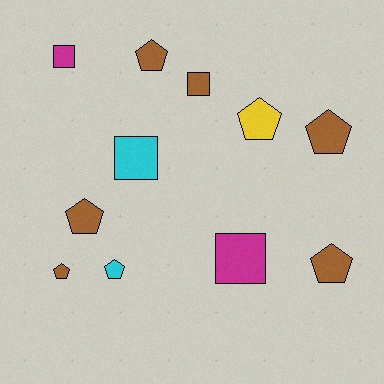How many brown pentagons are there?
There are 5 brown pentagons.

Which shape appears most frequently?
Pentagon, with 7 objects.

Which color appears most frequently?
Brown, with 6 objects.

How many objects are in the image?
There are 11 objects.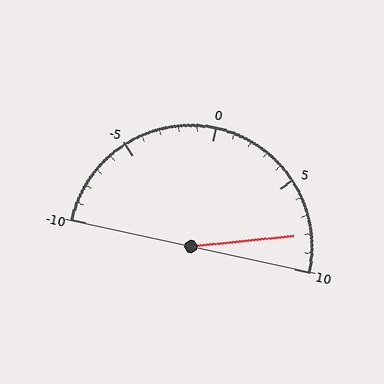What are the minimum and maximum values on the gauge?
The gauge ranges from -10 to 10.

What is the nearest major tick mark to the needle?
The nearest major tick mark is 10.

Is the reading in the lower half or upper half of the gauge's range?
The reading is in the upper half of the range (-10 to 10).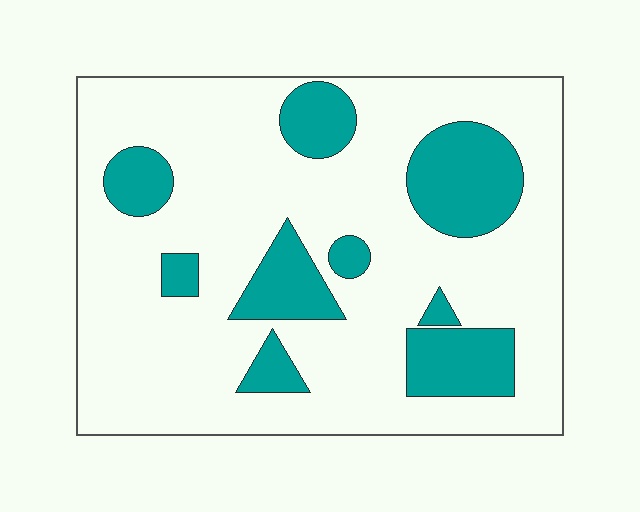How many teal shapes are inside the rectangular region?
9.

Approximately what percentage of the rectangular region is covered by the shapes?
Approximately 25%.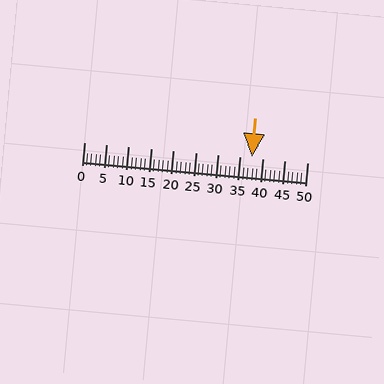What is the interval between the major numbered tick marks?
The major tick marks are spaced 5 units apart.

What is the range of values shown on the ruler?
The ruler shows values from 0 to 50.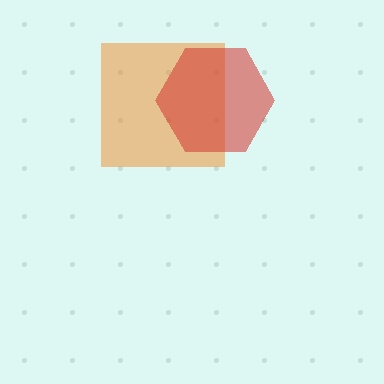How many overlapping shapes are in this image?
There are 2 overlapping shapes in the image.